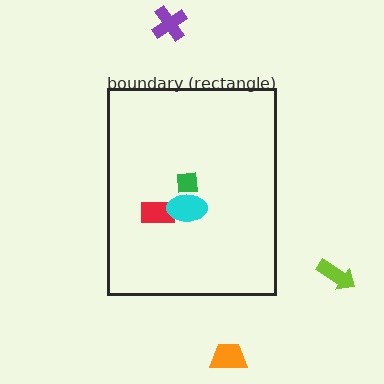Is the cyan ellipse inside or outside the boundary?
Inside.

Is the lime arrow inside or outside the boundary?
Outside.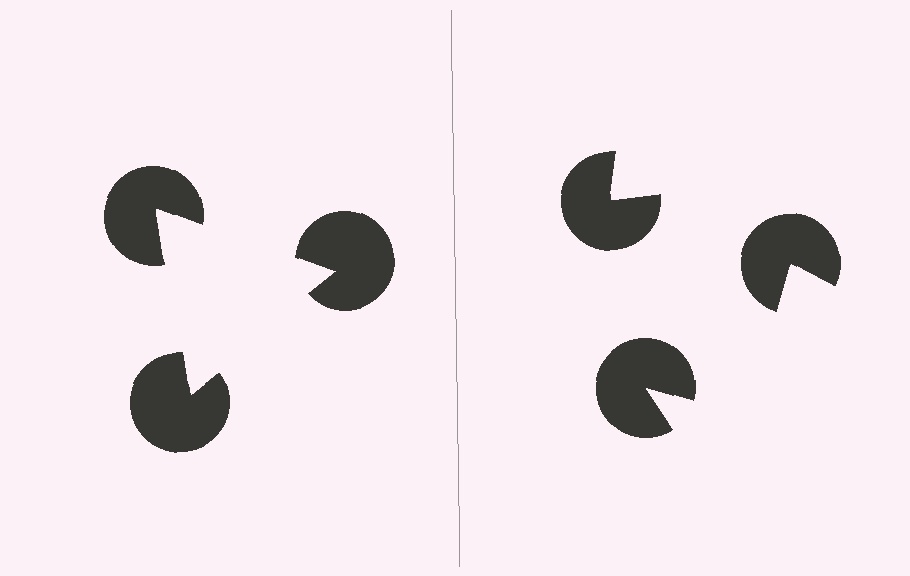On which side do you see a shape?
An illusory triangle appears on the left side. On the right side the wedge cuts are rotated, so no coherent shape forms.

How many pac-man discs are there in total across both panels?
6 — 3 on each side.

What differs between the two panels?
The pac-man discs are positioned identically on both sides; only the wedge orientations differ. On the left they align to a triangle; on the right they are misaligned.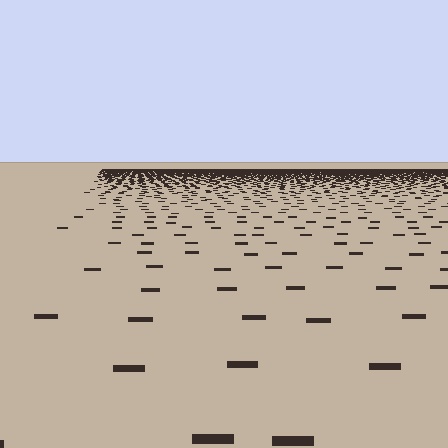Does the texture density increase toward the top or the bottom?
Density increases toward the top.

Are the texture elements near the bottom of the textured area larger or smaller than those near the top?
Larger. Near the bottom, elements are closer to the viewer and appear at a bigger on-screen size.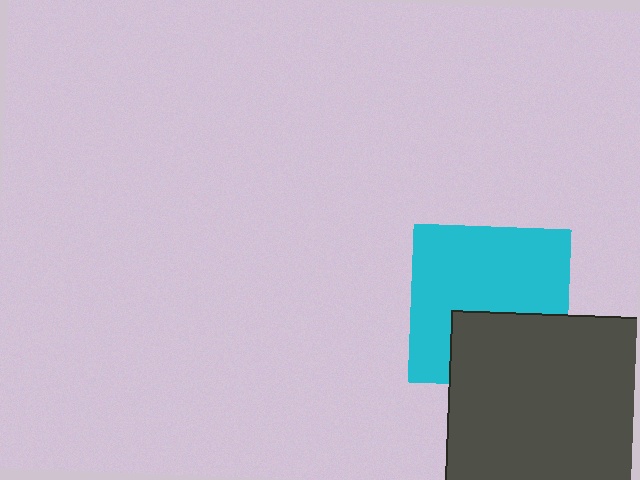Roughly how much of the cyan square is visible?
Most of it is visible (roughly 65%).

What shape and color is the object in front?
The object in front is a dark gray rectangle.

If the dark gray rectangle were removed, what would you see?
You would see the complete cyan square.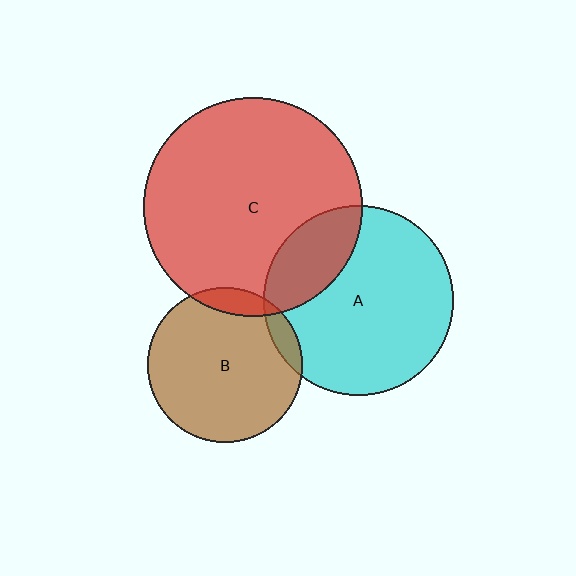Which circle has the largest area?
Circle C (red).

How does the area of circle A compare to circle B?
Approximately 1.5 times.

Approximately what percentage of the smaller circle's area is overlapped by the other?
Approximately 25%.